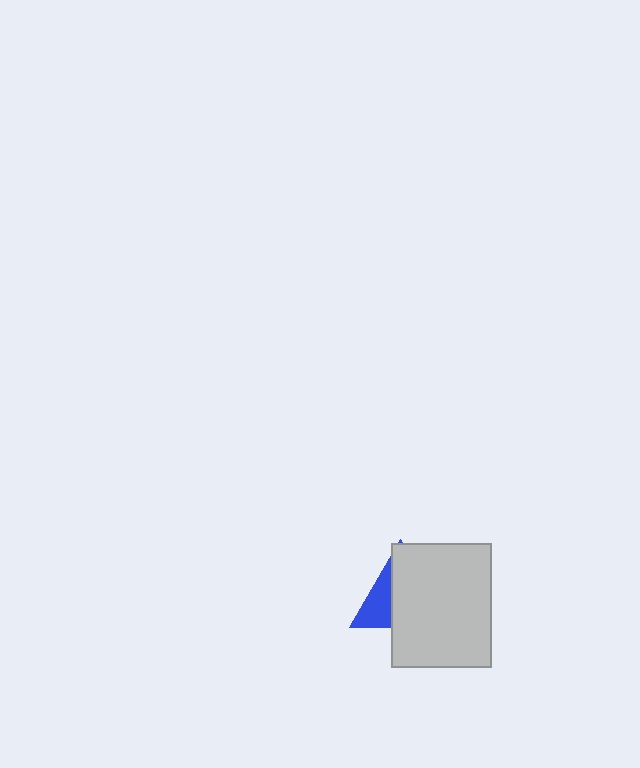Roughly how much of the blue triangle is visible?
A small part of it is visible (roughly 34%).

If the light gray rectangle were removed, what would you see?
You would see the complete blue triangle.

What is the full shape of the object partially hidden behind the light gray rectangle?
The partially hidden object is a blue triangle.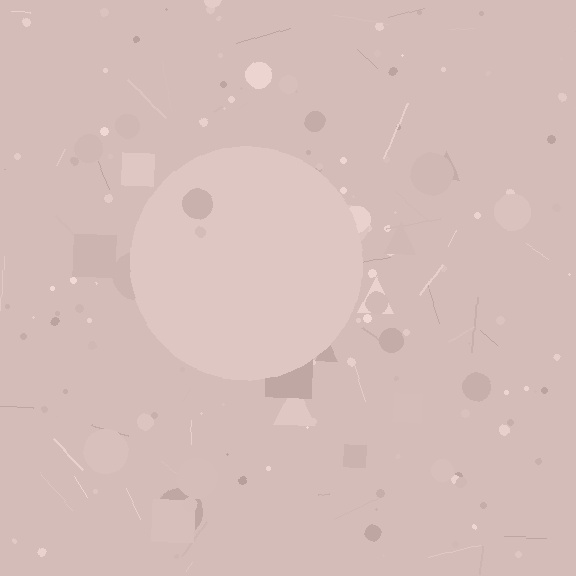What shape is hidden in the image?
A circle is hidden in the image.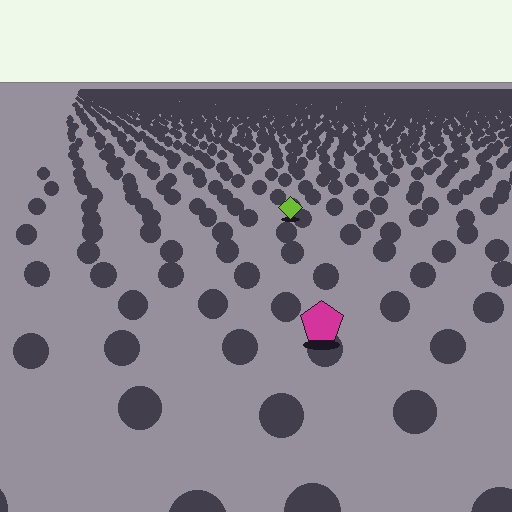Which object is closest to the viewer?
The magenta pentagon is closest. The texture marks near it are larger and more spread out.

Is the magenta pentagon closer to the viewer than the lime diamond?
Yes. The magenta pentagon is closer — you can tell from the texture gradient: the ground texture is coarser near it.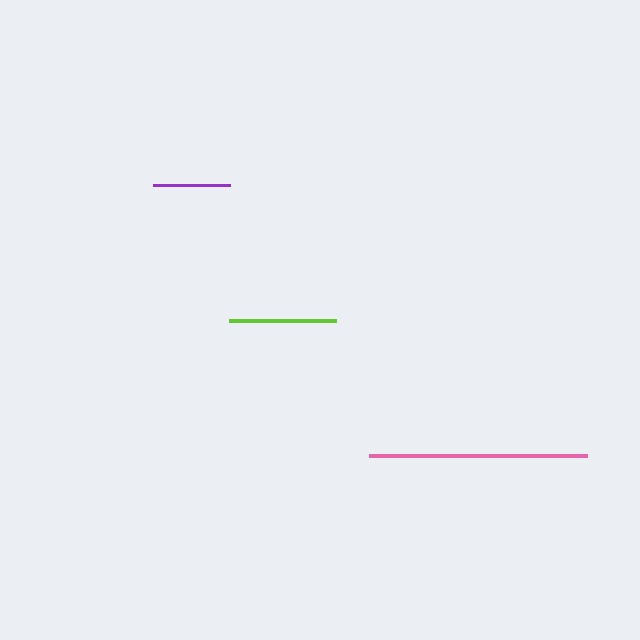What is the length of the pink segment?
The pink segment is approximately 218 pixels long.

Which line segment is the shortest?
The purple line is the shortest at approximately 77 pixels.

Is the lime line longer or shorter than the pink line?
The pink line is longer than the lime line.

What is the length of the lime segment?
The lime segment is approximately 107 pixels long.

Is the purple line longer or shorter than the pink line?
The pink line is longer than the purple line.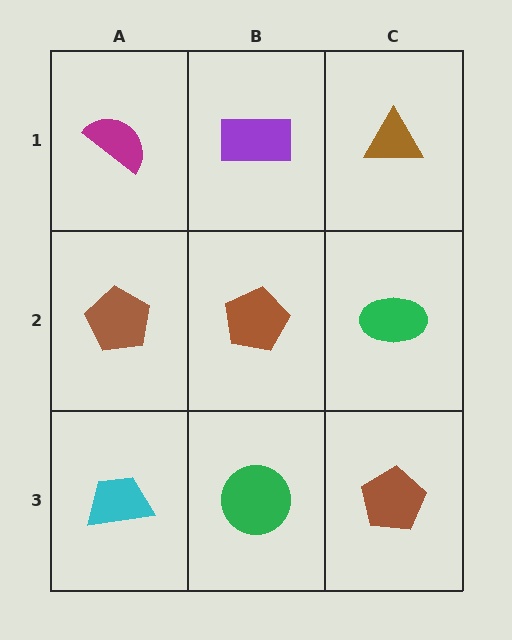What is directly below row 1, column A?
A brown pentagon.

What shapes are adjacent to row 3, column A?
A brown pentagon (row 2, column A), a green circle (row 3, column B).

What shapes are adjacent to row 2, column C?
A brown triangle (row 1, column C), a brown pentagon (row 3, column C), a brown pentagon (row 2, column B).